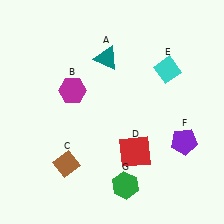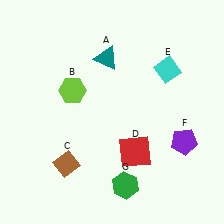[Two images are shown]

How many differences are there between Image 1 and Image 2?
There is 1 difference between the two images.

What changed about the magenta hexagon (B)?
In Image 1, B is magenta. In Image 2, it changed to lime.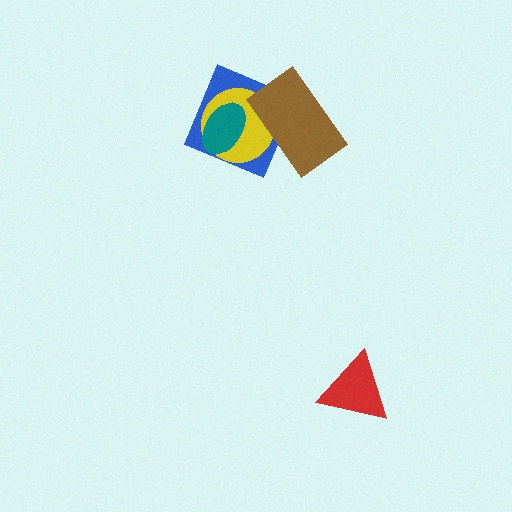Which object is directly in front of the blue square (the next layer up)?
The yellow circle is directly in front of the blue square.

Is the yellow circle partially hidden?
Yes, it is partially covered by another shape.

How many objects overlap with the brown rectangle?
2 objects overlap with the brown rectangle.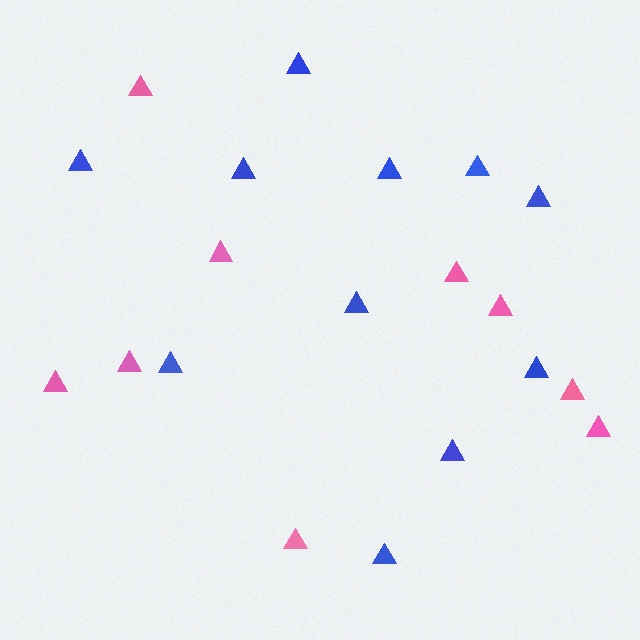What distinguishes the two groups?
There are 2 groups: one group of pink triangles (9) and one group of blue triangles (11).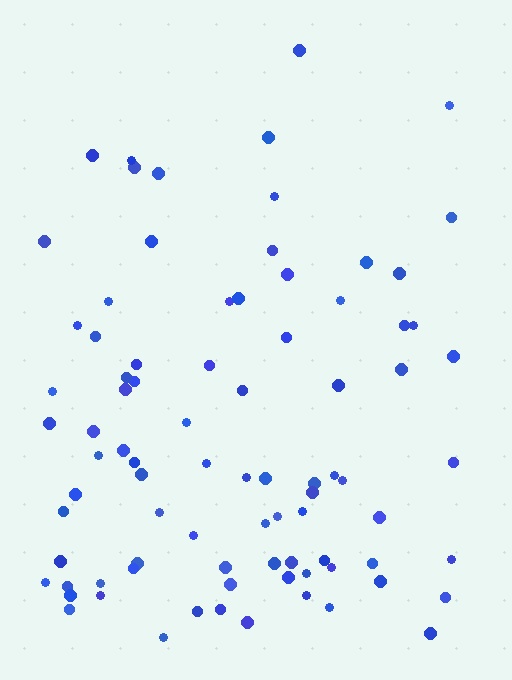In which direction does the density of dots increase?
From top to bottom, with the bottom side densest.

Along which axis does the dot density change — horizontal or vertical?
Vertical.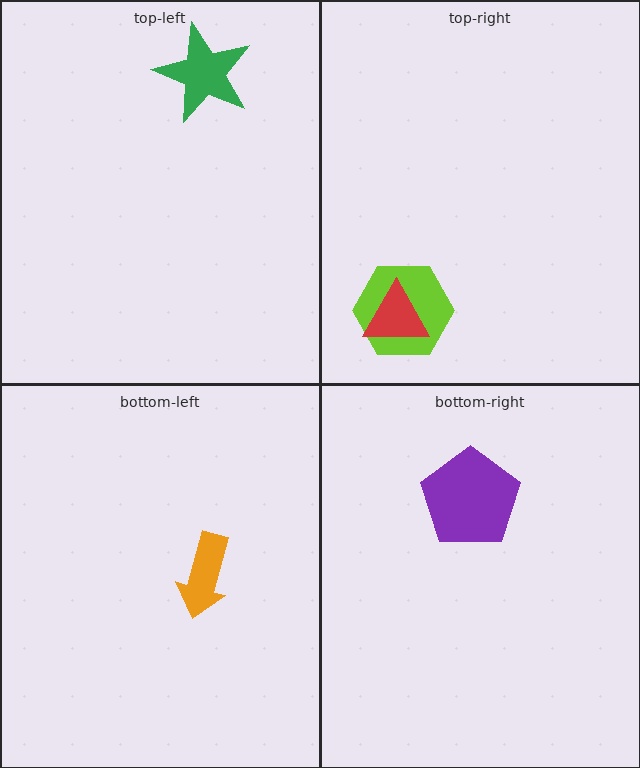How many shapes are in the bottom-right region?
1.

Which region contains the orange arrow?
The bottom-left region.